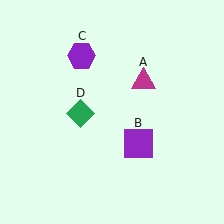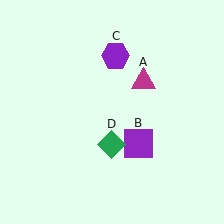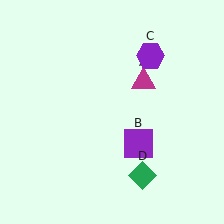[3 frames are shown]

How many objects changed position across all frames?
2 objects changed position: purple hexagon (object C), green diamond (object D).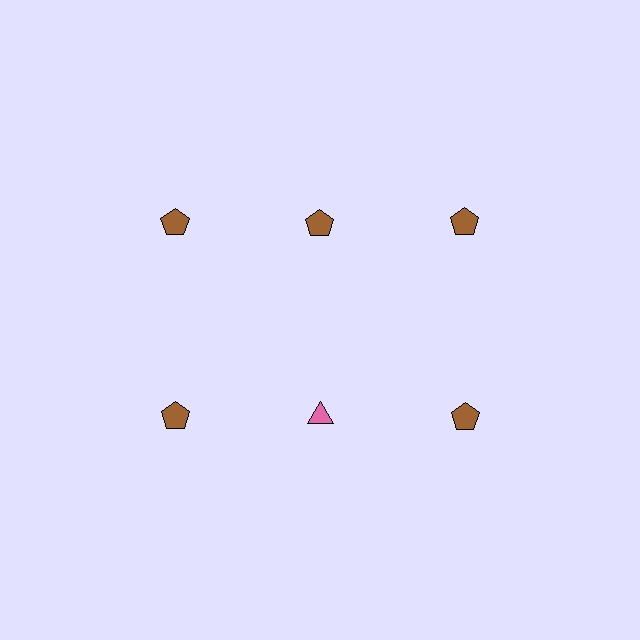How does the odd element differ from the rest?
It differs in both color (pink instead of brown) and shape (triangle instead of pentagon).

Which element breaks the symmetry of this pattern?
The pink triangle in the second row, second from left column breaks the symmetry. All other shapes are brown pentagons.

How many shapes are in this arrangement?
There are 6 shapes arranged in a grid pattern.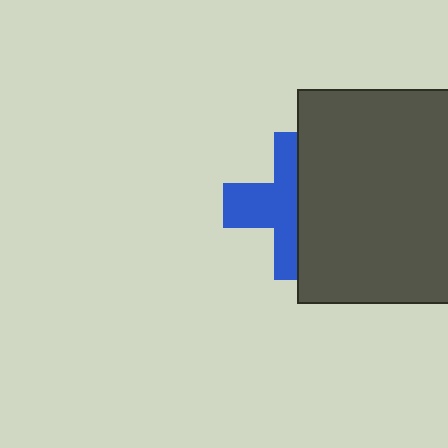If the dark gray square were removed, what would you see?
You would see the complete blue cross.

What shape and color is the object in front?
The object in front is a dark gray square.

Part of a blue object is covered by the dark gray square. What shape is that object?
It is a cross.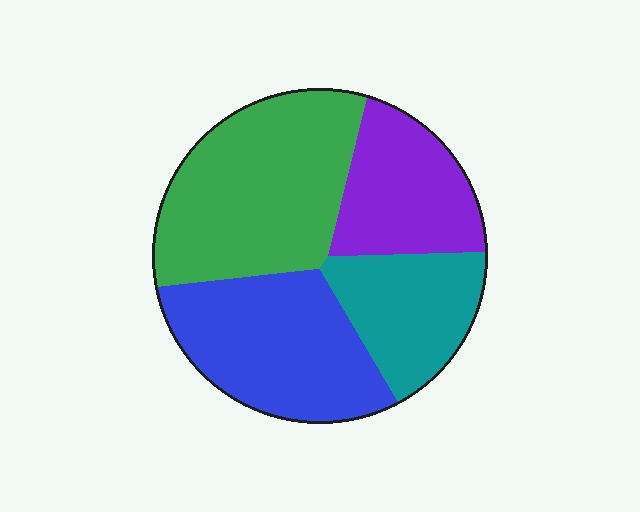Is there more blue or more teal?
Blue.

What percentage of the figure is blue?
Blue covers about 30% of the figure.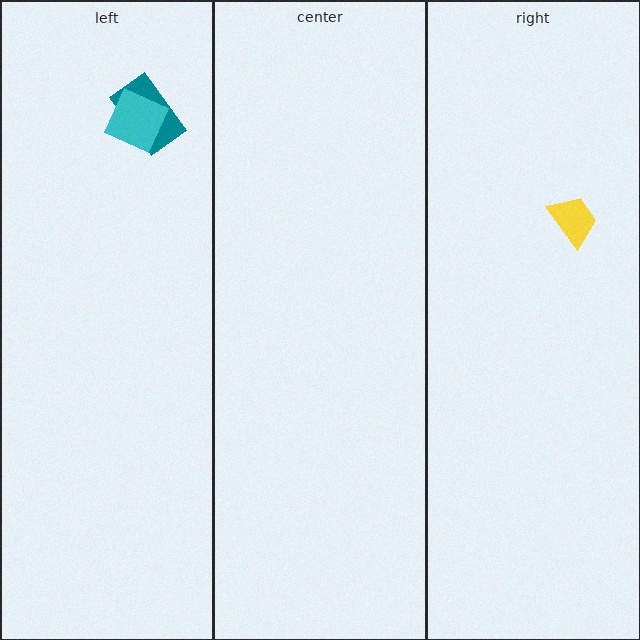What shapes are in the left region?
The teal rectangle, the cyan diamond.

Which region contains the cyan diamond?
The left region.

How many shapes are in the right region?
1.